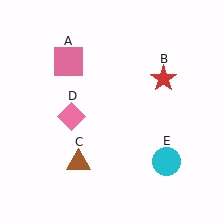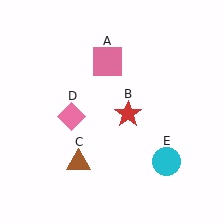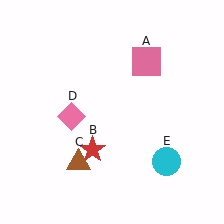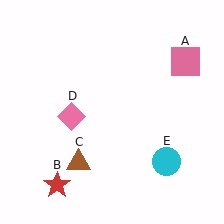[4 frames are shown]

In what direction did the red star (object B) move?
The red star (object B) moved down and to the left.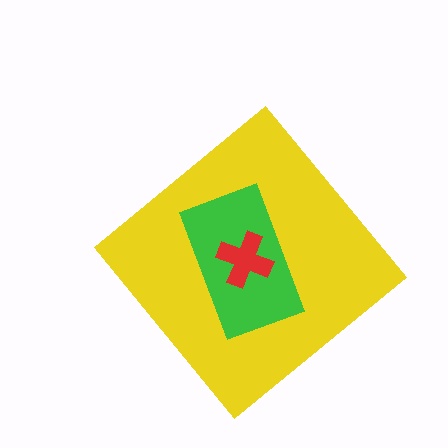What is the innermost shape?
The red cross.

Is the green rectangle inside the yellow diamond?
Yes.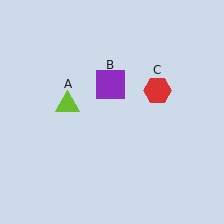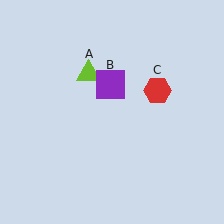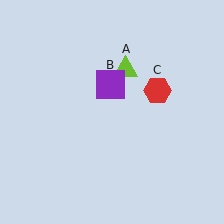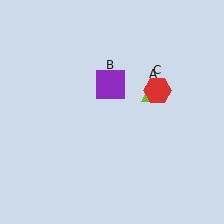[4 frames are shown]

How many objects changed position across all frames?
1 object changed position: lime triangle (object A).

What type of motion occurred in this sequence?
The lime triangle (object A) rotated clockwise around the center of the scene.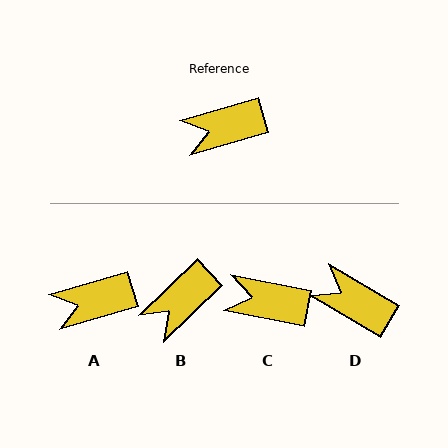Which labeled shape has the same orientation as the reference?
A.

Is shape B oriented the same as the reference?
No, it is off by about 28 degrees.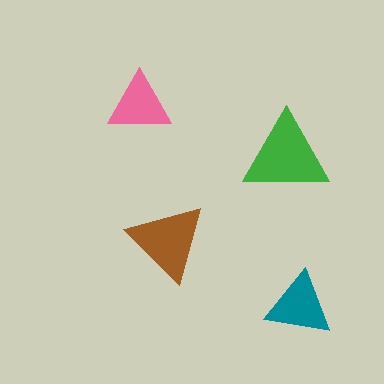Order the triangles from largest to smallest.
the green one, the brown one, the teal one, the pink one.